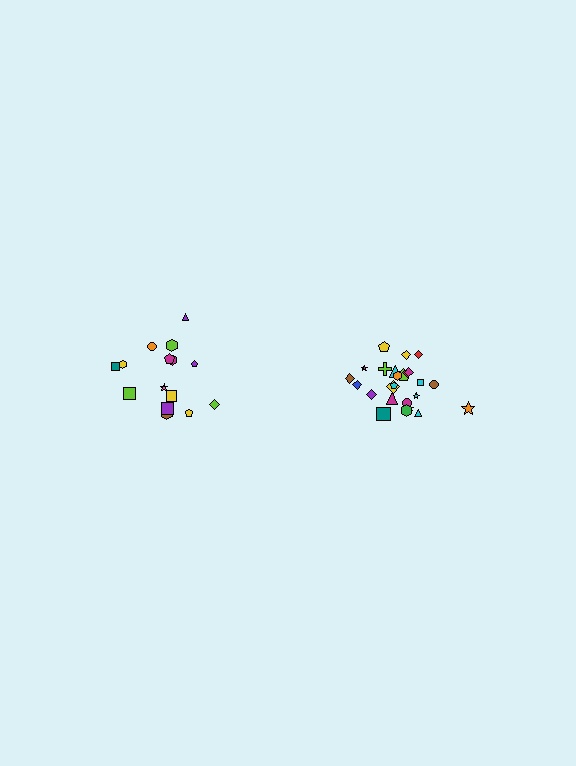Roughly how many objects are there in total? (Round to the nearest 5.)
Roughly 40 objects in total.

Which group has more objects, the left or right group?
The right group.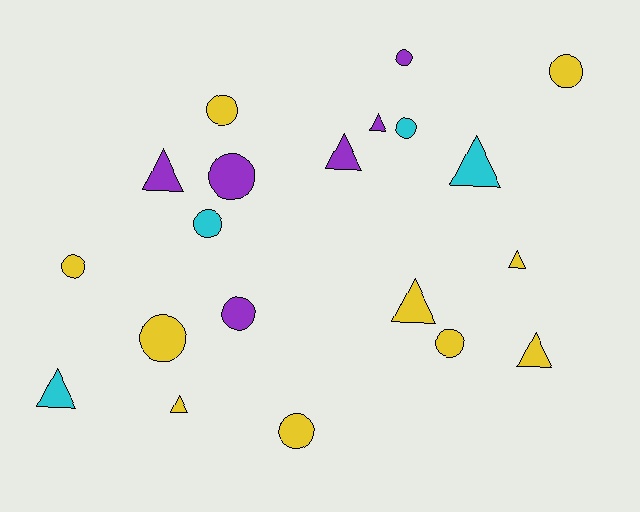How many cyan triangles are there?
There are 2 cyan triangles.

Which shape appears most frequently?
Circle, with 11 objects.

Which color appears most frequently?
Yellow, with 10 objects.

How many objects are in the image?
There are 20 objects.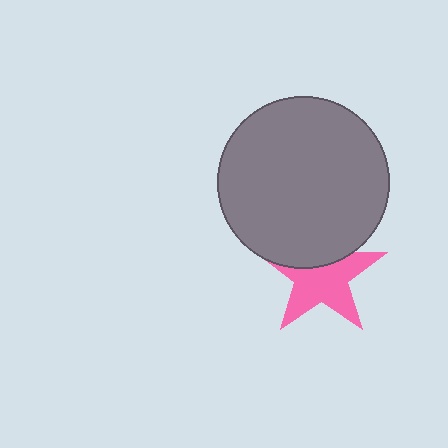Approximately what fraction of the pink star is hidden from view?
Roughly 35% of the pink star is hidden behind the gray circle.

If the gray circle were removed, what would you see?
You would see the complete pink star.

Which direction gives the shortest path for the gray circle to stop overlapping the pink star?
Moving up gives the shortest separation.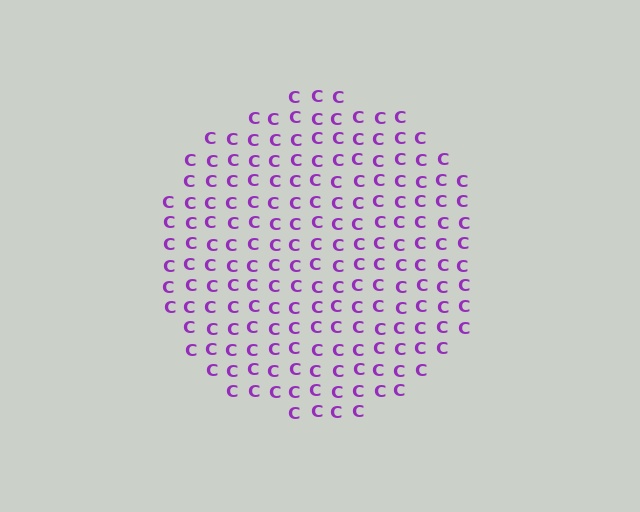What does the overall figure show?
The overall figure shows a circle.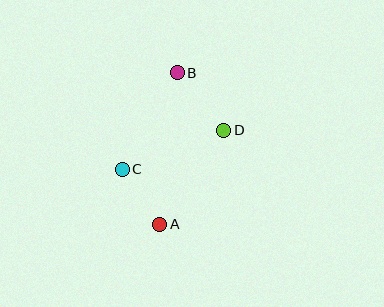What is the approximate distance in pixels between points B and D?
The distance between B and D is approximately 74 pixels.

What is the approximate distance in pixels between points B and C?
The distance between B and C is approximately 111 pixels.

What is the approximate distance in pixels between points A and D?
The distance between A and D is approximately 114 pixels.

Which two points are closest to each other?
Points A and C are closest to each other.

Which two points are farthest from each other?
Points A and B are farthest from each other.